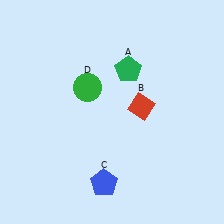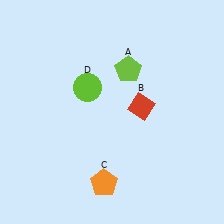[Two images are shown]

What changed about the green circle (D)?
In Image 1, D is green. In Image 2, it changed to lime.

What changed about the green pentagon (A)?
In Image 1, A is green. In Image 2, it changed to lime.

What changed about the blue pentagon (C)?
In Image 1, C is blue. In Image 2, it changed to orange.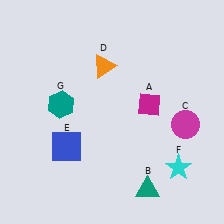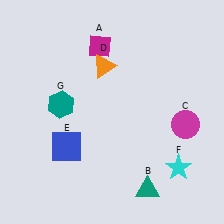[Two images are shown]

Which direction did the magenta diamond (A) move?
The magenta diamond (A) moved up.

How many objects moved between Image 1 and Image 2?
1 object moved between the two images.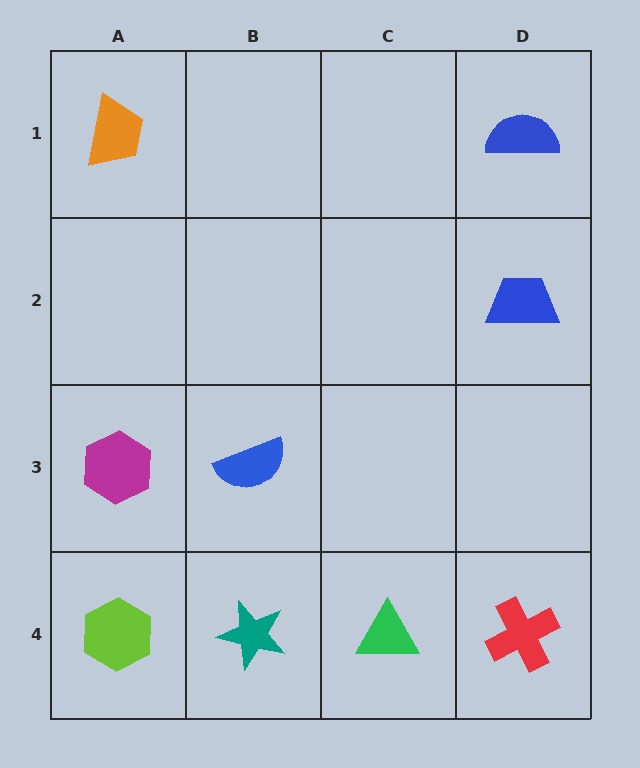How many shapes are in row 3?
2 shapes.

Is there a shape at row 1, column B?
No, that cell is empty.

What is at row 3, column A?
A magenta hexagon.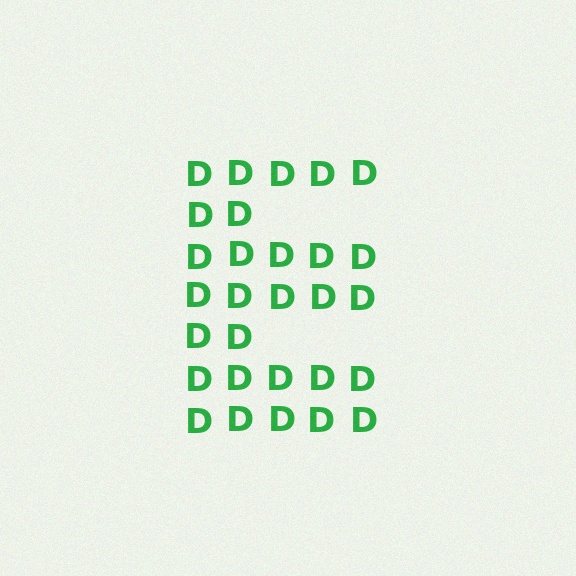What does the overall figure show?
The overall figure shows the letter E.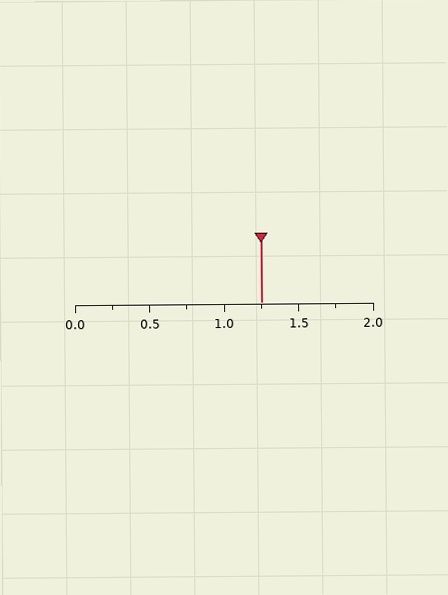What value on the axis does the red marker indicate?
The marker indicates approximately 1.25.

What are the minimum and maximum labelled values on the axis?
The axis runs from 0.0 to 2.0.